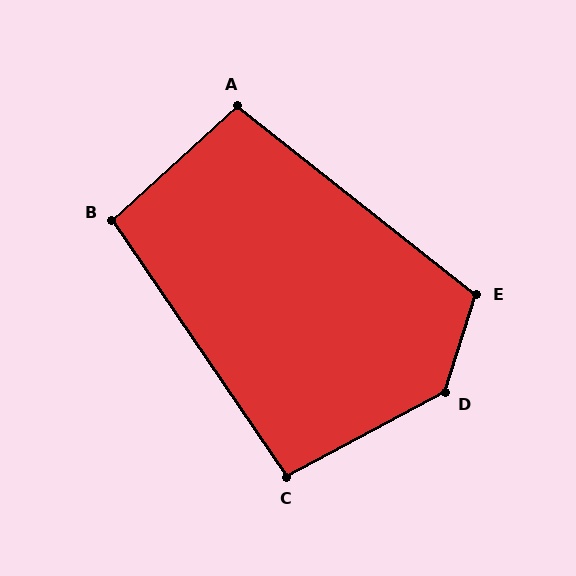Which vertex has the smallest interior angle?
C, at approximately 96 degrees.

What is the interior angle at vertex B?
Approximately 98 degrees (obtuse).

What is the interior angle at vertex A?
Approximately 99 degrees (obtuse).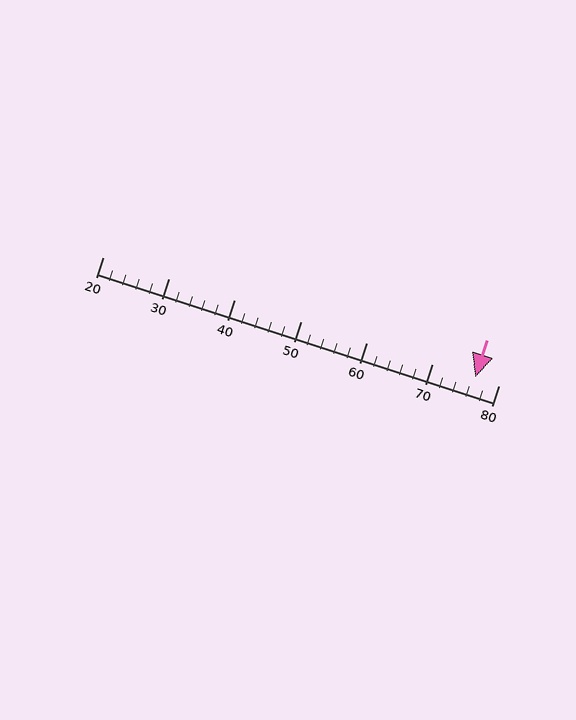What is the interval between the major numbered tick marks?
The major tick marks are spaced 10 units apart.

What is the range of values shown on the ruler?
The ruler shows values from 20 to 80.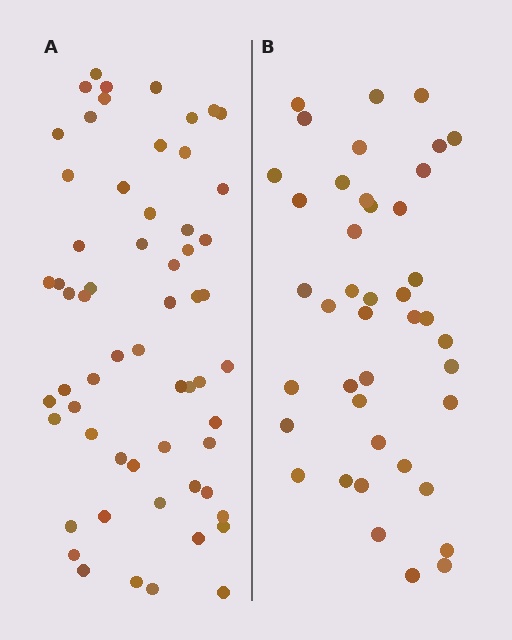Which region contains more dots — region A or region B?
Region A (the left region) has more dots.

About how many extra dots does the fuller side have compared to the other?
Region A has approximately 20 more dots than region B.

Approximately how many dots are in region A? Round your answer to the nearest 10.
About 60 dots.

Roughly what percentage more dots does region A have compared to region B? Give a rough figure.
About 45% more.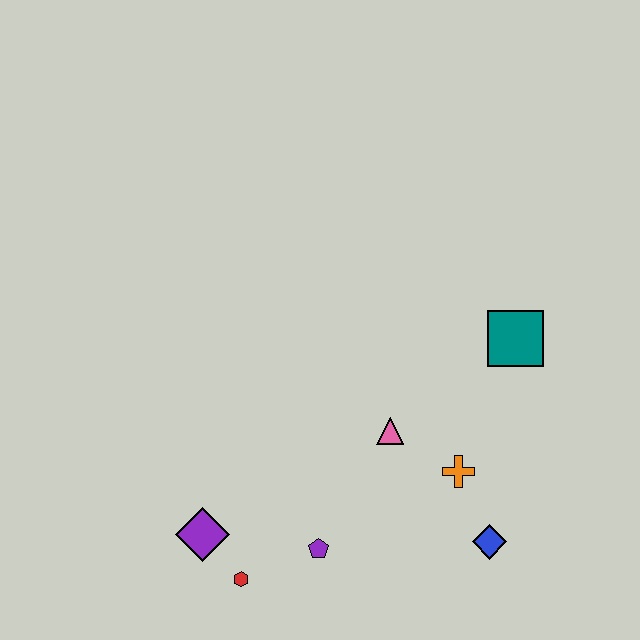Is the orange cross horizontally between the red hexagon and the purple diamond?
No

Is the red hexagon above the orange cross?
No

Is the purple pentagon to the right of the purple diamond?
Yes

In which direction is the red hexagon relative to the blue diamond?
The red hexagon is to the left of the blue diamond.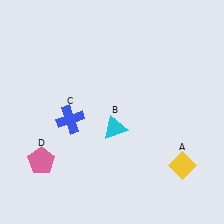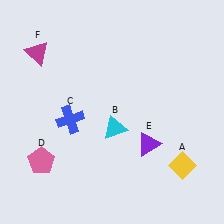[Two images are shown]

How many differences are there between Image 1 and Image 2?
There are 2 differences between the two images.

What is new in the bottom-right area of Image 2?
A purple triangle (E) was added in the bottom-right area of Image 2.